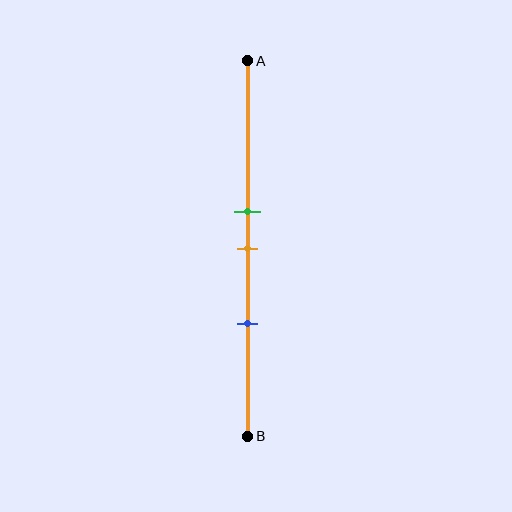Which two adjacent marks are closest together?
The green and orange marks are the closest adjacent pair.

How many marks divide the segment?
There are 3 marks dividing the segment.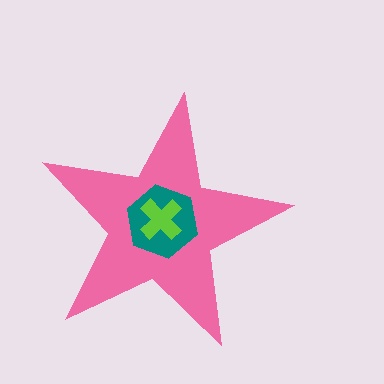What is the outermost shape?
The pink star.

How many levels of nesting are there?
3.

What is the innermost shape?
The lime cross.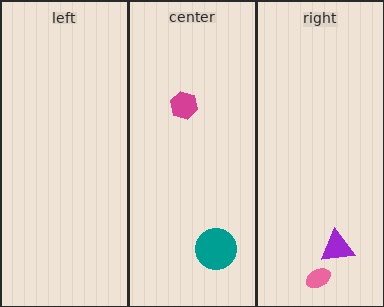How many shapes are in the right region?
2.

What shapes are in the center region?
The magenta hexagon, the teal circle.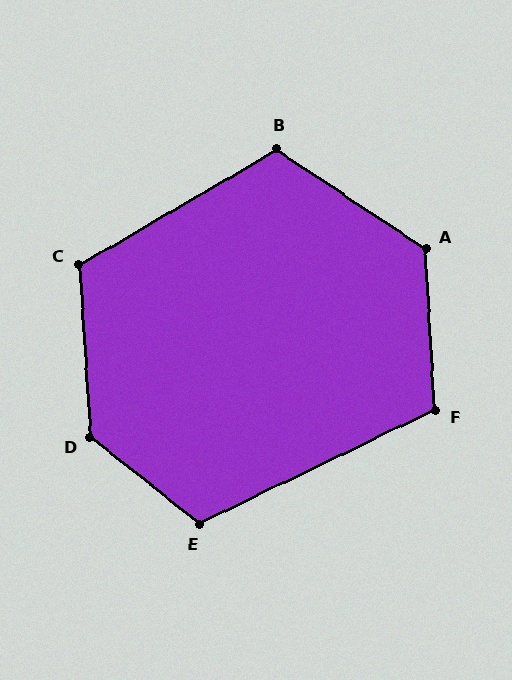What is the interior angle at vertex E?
Approximately 116 degrees (obtuse).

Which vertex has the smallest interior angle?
F, at approximately 112 degrees.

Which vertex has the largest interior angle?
D, at approximately 132 degrees.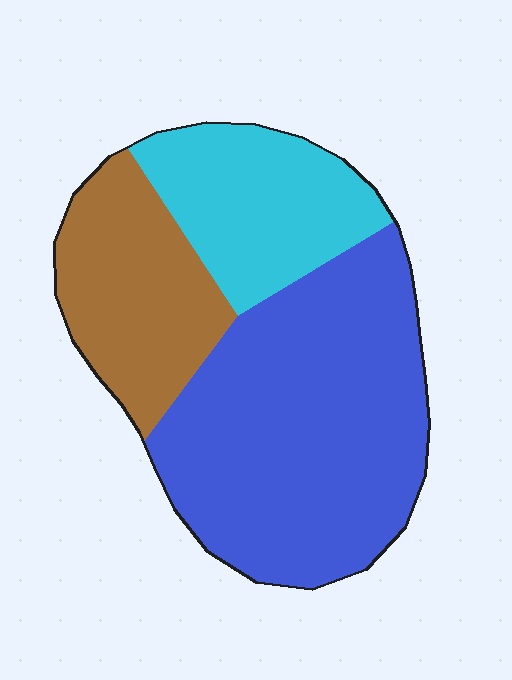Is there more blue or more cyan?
Blue.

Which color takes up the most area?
Blue, at roughly 55%.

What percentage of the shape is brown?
Brown covers 23% of the shape.